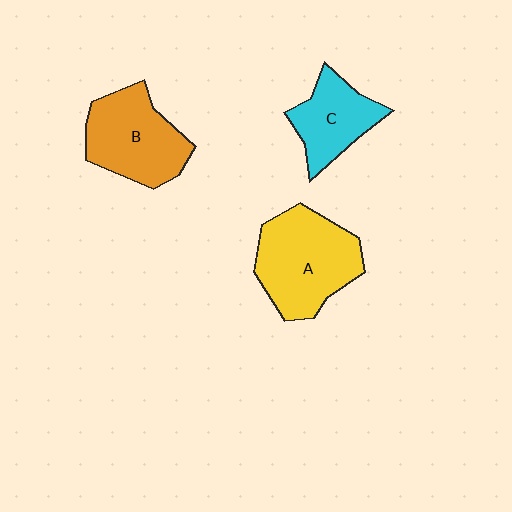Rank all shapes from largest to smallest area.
From largest to smallest: A (yellow), B (orange), C (cyan).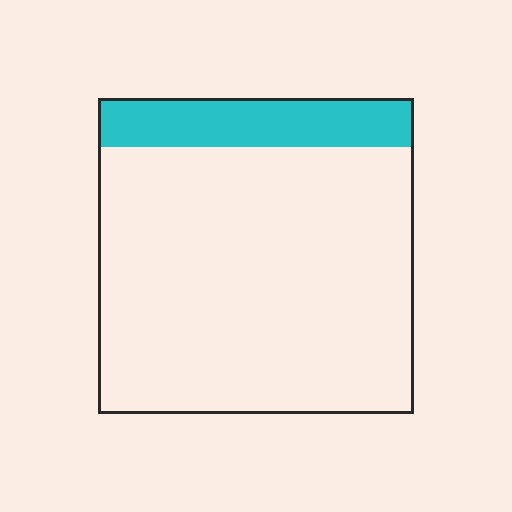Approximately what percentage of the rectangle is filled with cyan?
Approximately 15%.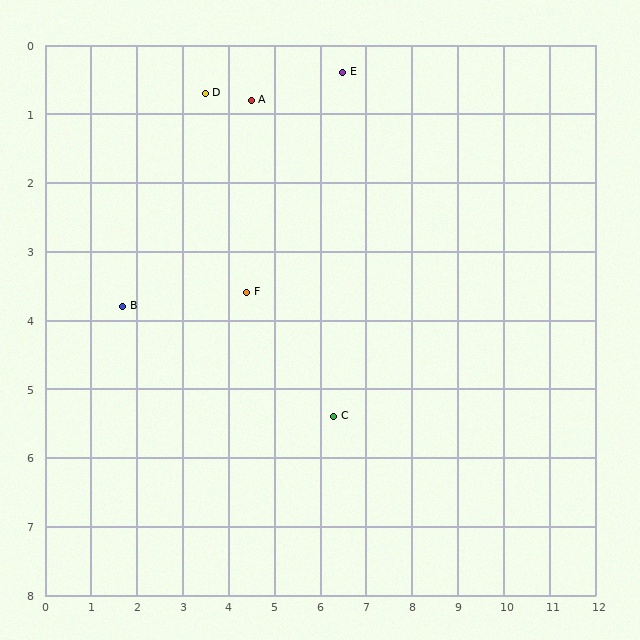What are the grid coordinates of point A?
Point A is at approximately (4.5, 0.8).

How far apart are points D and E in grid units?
Points D and E are about 3.0 grid units apart.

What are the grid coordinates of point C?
Point C is at approximately (6.3, 5.4).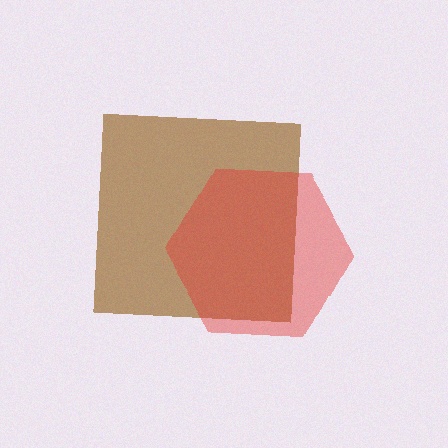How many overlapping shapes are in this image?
There are 2 overlapping shapes in the image.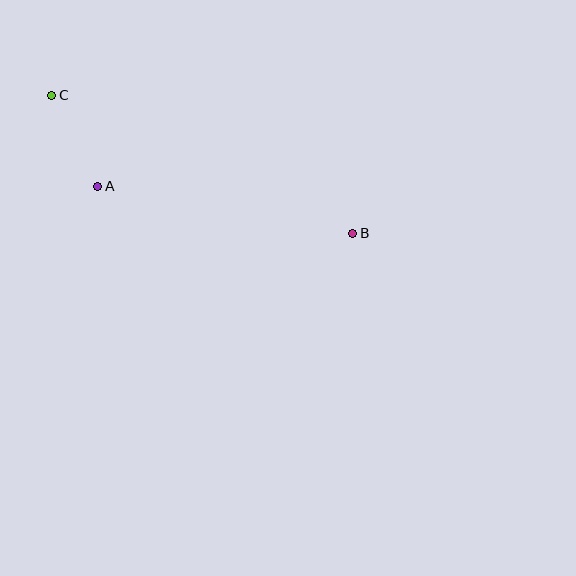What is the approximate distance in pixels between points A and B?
The distance between A and B is approximately 259 pixels.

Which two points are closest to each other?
Points A and C are closest to each other.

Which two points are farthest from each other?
Points B and C are farthest from each other.